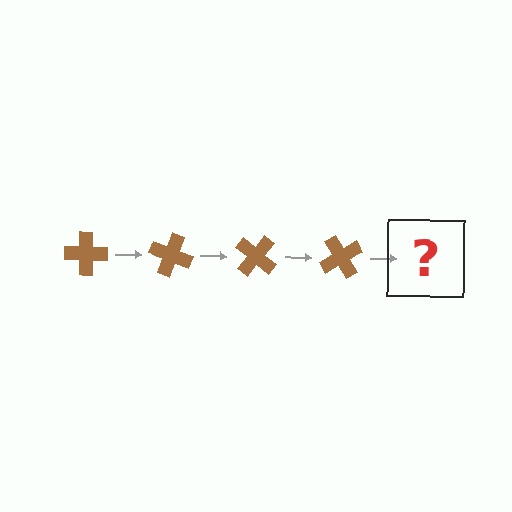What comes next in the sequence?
The next element should be a brown cross rotated 80 degrees.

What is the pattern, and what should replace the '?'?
The pattern is that the cross rotates 20 degrees each step. The '?' should be a brown cross rotated 80 degrees.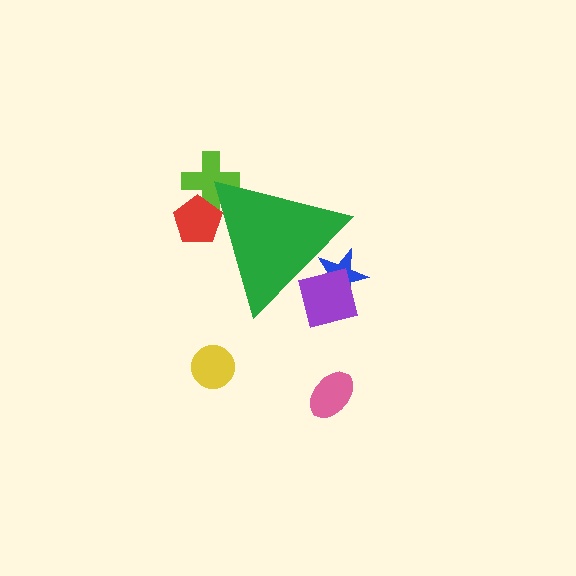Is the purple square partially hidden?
Yes, the purple square is partially hidden behind the green triangle.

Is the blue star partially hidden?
Yes, the blue star is partially hidden behind the green triangle.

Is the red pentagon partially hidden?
Yes, the red pentagon is partially hidden behind the green triangle.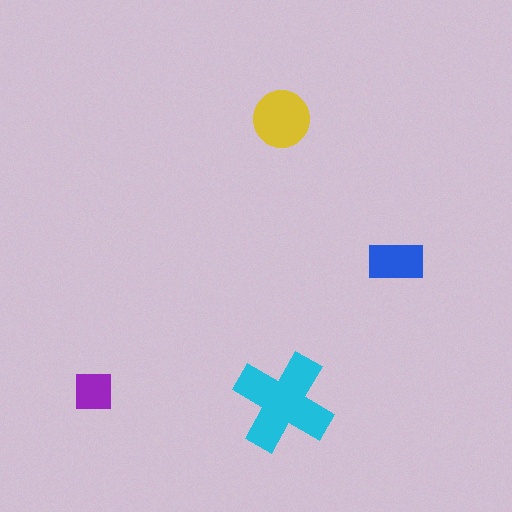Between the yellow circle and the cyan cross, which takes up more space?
The cyan cross.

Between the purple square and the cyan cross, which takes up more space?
The cyan cross.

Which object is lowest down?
The cyan cross is bottommost.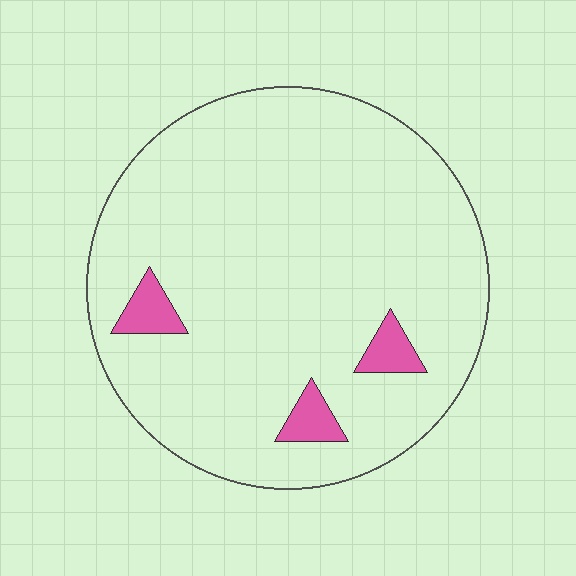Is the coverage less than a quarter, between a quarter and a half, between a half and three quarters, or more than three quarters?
Less than a quarter.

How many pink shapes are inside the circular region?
3.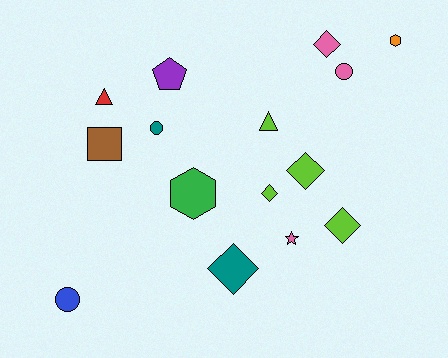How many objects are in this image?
There are 15 objects.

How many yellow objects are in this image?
There are no yellow objects.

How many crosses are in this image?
There are no crosses.